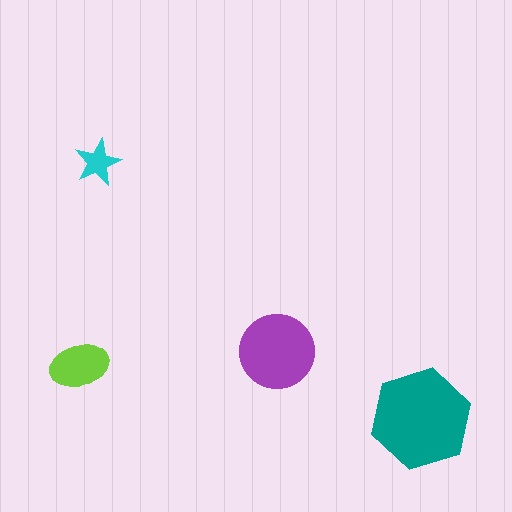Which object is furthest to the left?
The lime ellipse is leftmost.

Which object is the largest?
The teal hexagon.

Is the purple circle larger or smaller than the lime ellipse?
Larger.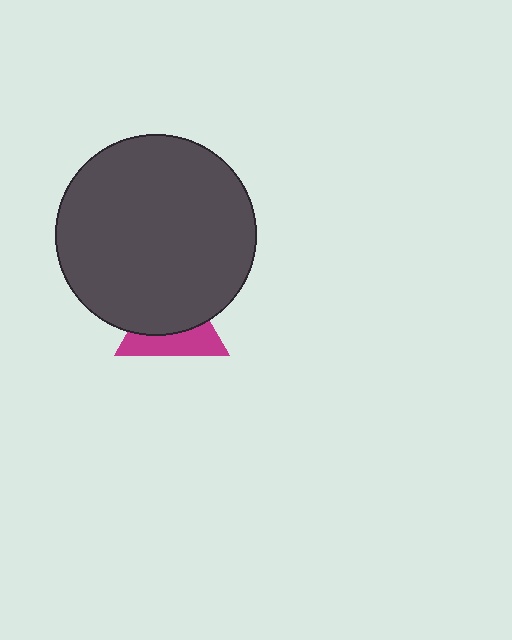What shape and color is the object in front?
The object in front is a dark gray circle.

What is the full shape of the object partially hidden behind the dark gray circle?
The partially hidden object is a magenta triangle.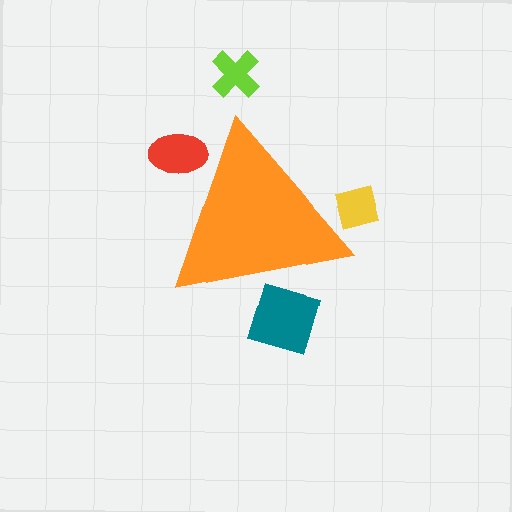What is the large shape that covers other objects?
An orange triangle.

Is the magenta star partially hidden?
Yes, the magenta star is partially hidden behind the orange triangle.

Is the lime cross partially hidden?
No, the lime cross is fully visible.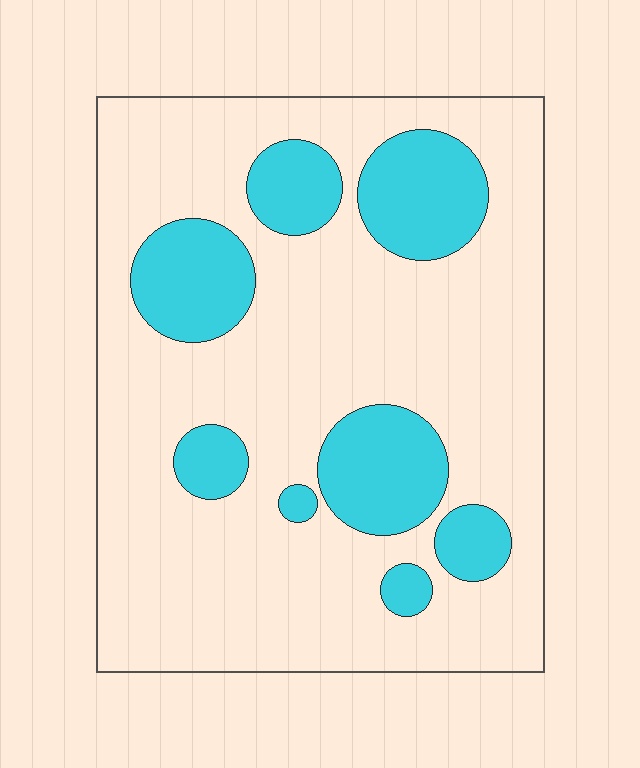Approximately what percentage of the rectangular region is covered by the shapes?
Approximately 25%.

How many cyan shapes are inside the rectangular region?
8.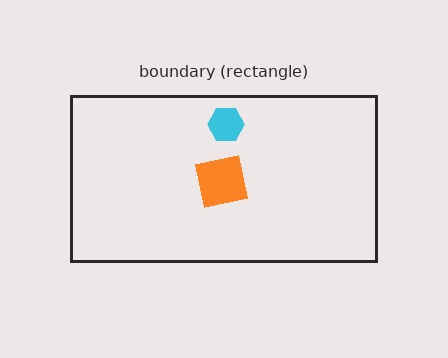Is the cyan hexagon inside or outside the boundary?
Inside.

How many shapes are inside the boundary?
3 inside, 0 outside.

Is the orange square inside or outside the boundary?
Inside.